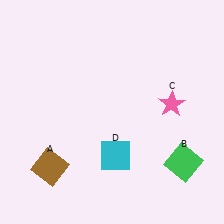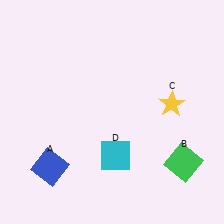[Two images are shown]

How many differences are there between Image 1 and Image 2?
There are 2 differences between the two images.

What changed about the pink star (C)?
In Image 1, C is pink. In Image 2, it changed to yellow.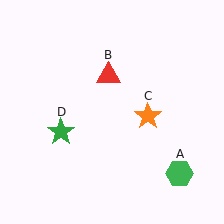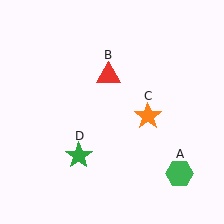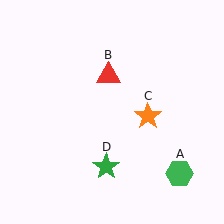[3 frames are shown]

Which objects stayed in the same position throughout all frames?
Green hexagon (object A) and red triangle (object B) and orange star (object C) remained stationary.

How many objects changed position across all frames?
1 object changed position: green star (object D).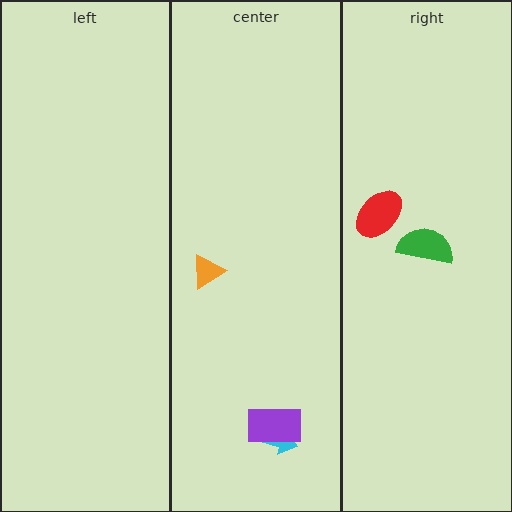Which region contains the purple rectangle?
The center region.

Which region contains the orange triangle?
The center region.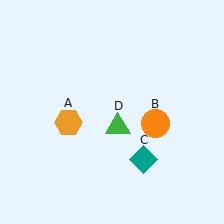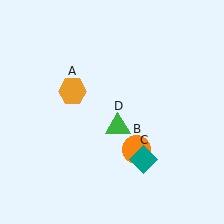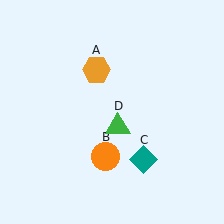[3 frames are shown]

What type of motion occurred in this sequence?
The orange hexagon (object A), orange circle (object B) rotated clockwise around the center of the scene.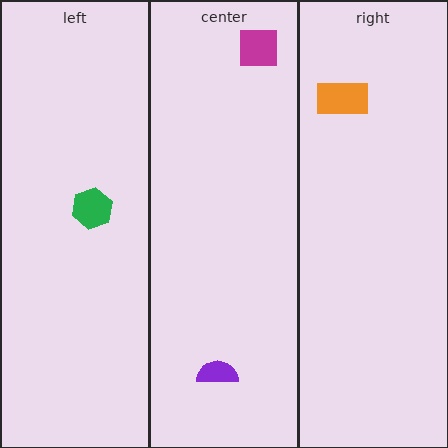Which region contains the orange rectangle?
The right region.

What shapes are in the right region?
The orange rectangle.